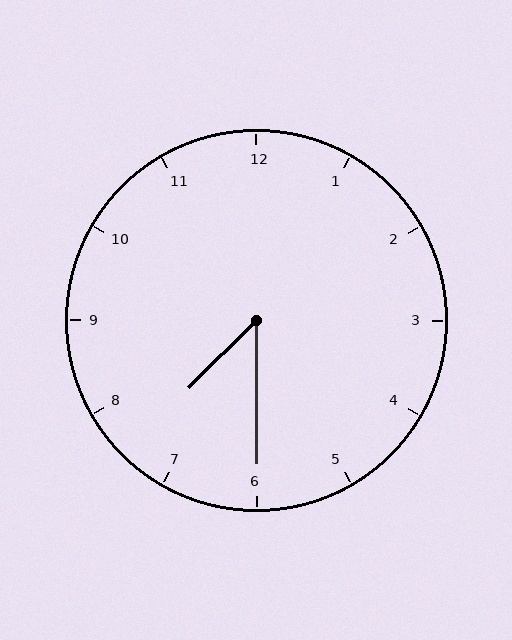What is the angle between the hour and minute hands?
Approximately 45 degrees.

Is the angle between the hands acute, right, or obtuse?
It is acute.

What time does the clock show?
7:30.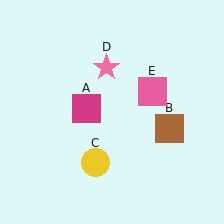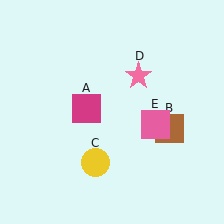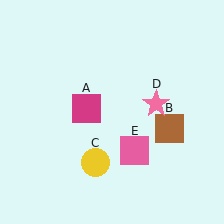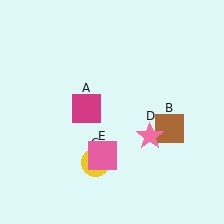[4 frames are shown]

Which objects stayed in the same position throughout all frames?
Magenta square (object A) and brown square (object B) and yellow circle (object C) remained stationary.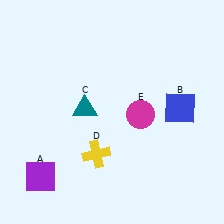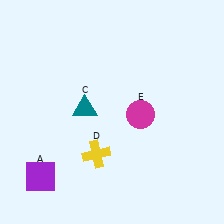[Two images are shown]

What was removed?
The blue square (B) was removed in Image 2.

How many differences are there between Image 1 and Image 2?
There is 1 difference between the two images.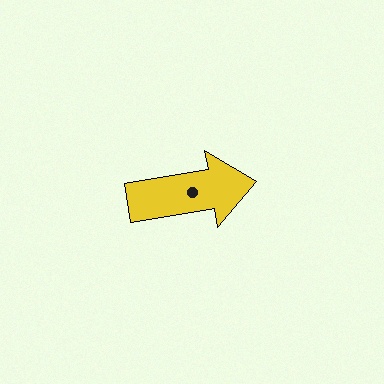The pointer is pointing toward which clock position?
Roughly 3 o'clock.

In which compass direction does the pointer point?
East.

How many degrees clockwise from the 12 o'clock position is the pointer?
Approximately 80 degrees.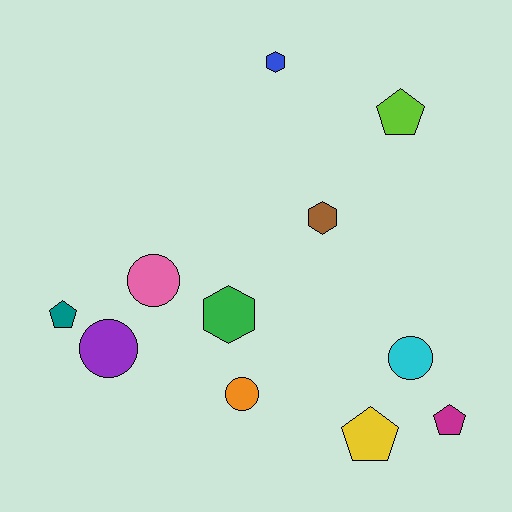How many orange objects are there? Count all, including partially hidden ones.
There is 1 orange object.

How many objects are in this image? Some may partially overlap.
There are 11 objects.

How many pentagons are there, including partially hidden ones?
There are 4 pentagons.